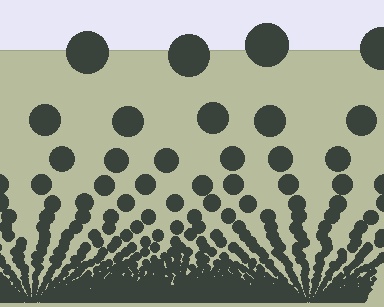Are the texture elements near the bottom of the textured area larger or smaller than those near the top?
Smaller. The gradient is inverted — elements near the bottom are smaller and denser.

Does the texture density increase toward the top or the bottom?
Density increases toward the bottom.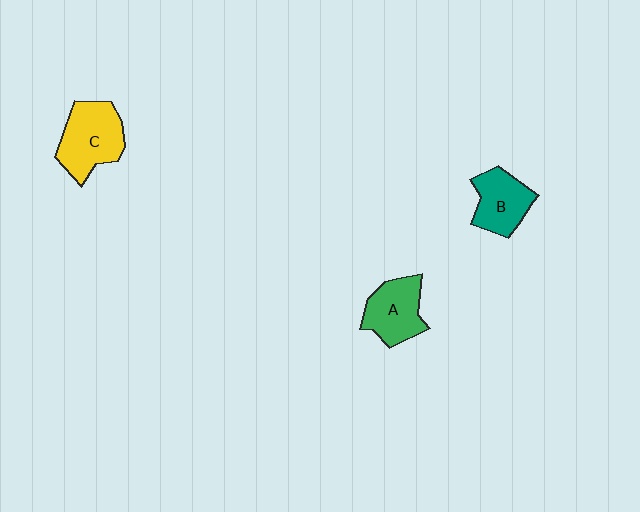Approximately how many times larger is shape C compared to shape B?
Approximately 1.3 times.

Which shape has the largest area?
Shape C (yellow).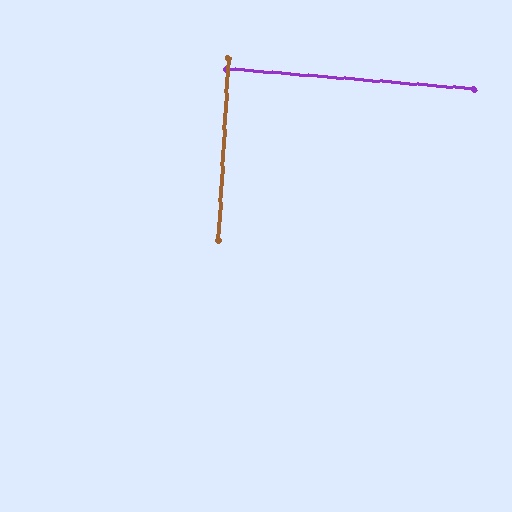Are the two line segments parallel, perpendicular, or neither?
Perpendicular — they meet at approximately 89°.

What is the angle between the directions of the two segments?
Approximately 89 degrees.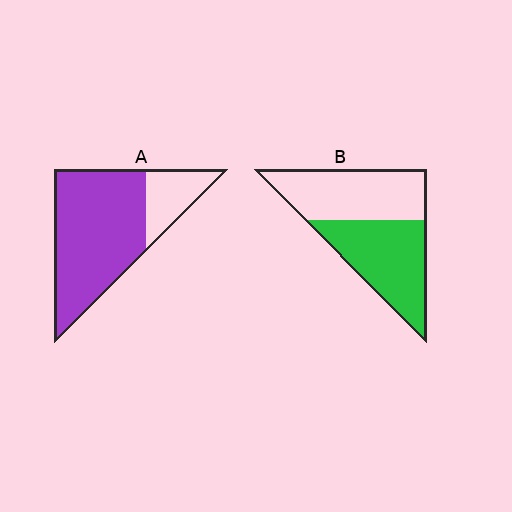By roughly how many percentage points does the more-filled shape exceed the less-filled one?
By roughly 30 percentage points (A over B).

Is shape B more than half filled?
Roughly half.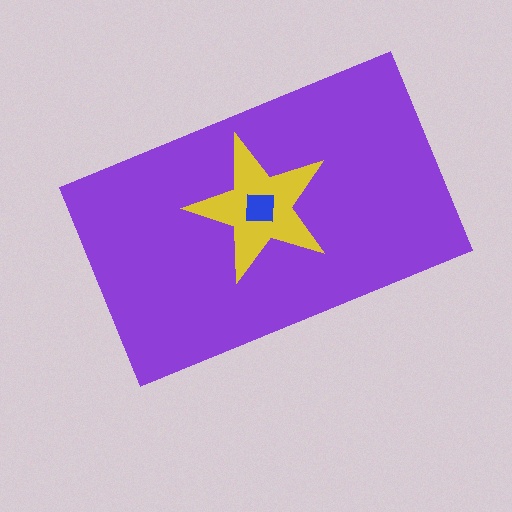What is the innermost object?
The blue square.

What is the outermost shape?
The purple rectangle.